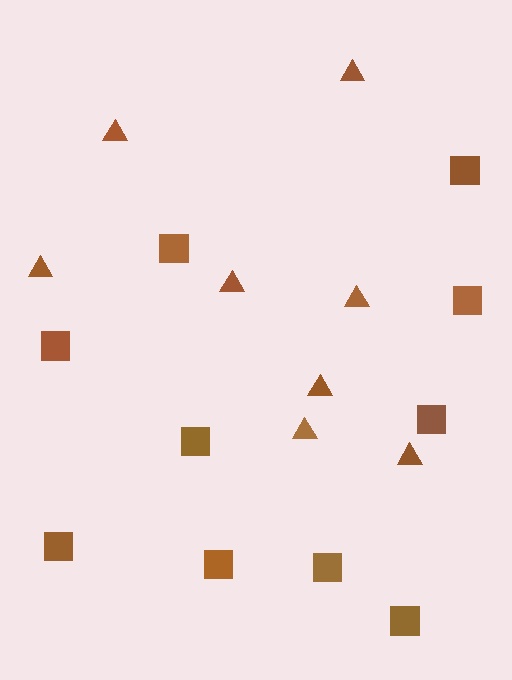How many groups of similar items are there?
There are 2 groups: one group of squares (10) and one group of triangles (8).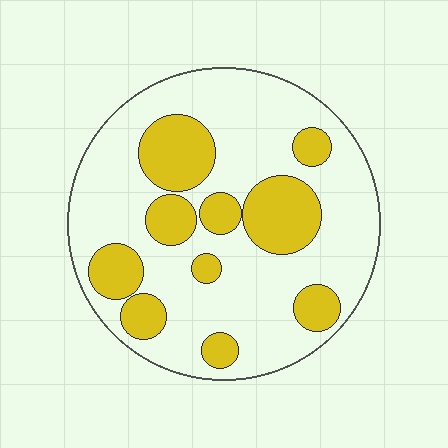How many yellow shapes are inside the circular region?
10.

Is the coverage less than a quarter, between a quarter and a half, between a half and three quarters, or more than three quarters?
Between a quarter and a half.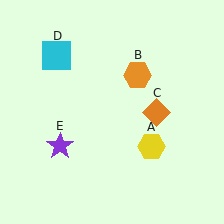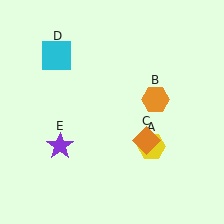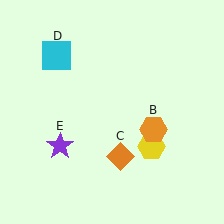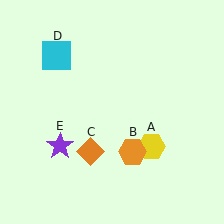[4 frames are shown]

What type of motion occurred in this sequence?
The orange hexagon (object B), orange diamond (object C) rotated clockwise around the center of the scene.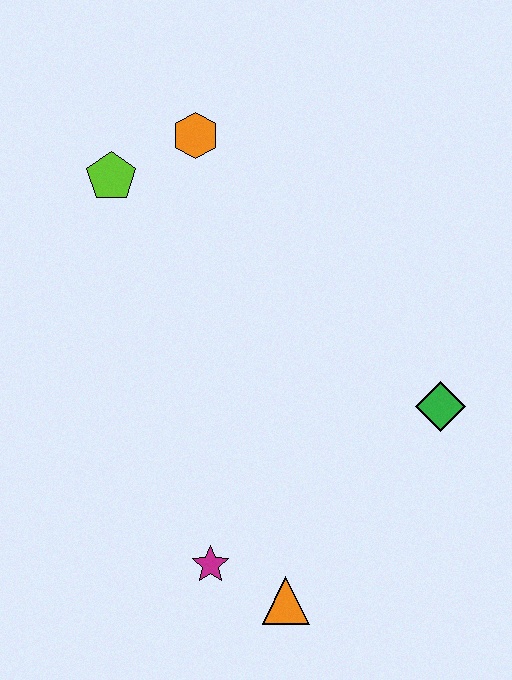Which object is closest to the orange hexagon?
The lime pentagon is closest to the orange hexagon.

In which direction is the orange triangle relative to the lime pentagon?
The orange triangle is below the lime pentagon.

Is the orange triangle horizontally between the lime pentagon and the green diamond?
Yes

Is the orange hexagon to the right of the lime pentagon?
Yes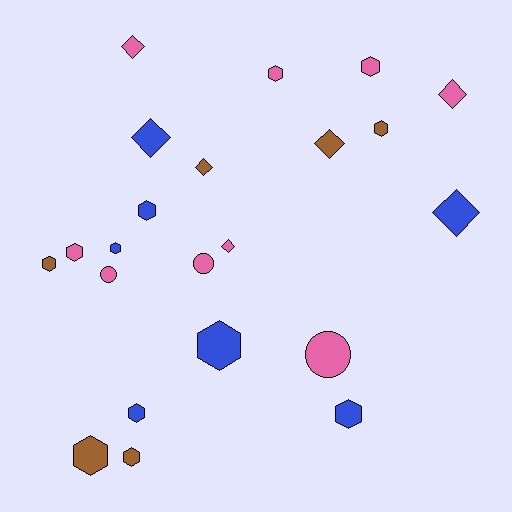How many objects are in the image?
There are 22 objects.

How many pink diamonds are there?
There are 3 pink diamonds.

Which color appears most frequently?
Pink, with 9 objects.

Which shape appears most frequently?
Hexagon, with 12 objects.